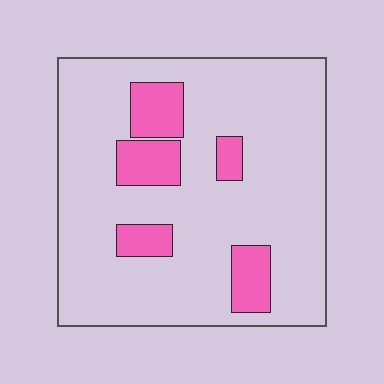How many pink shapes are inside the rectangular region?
5.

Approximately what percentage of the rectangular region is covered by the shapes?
Approximately 15%.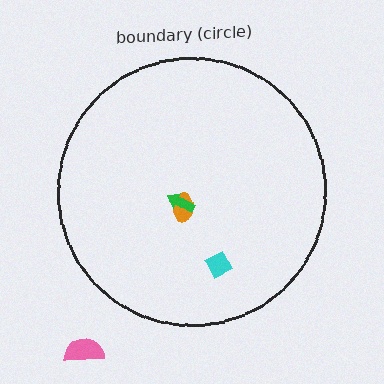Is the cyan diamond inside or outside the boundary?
Inside.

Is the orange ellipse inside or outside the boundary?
Inside.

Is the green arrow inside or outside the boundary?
Inside.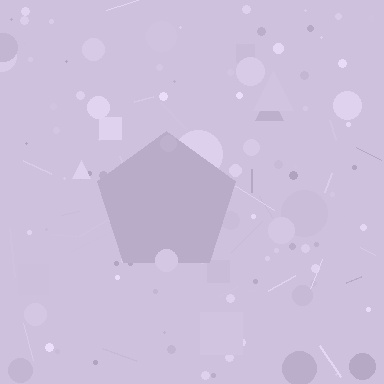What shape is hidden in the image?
A pentagon is hidden in the image.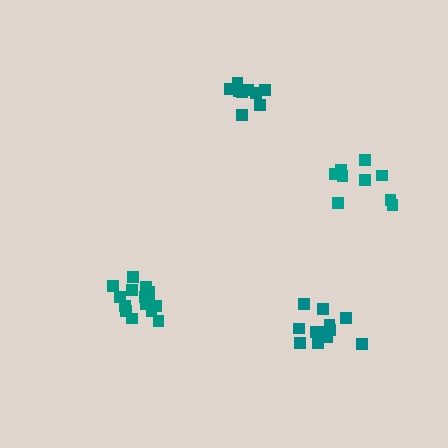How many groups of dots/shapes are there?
There are 4 groups.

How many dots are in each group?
Group 1: 15 dots, Group 2: 9 dots, Group 3: 12 dots, Group 4: 9 dots (45 total).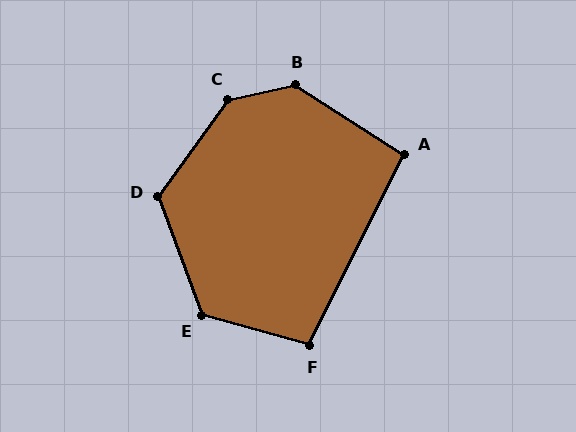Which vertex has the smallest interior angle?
A, at approximately 96 degrees.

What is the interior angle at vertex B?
Approximately 135 degrees (obtuse).